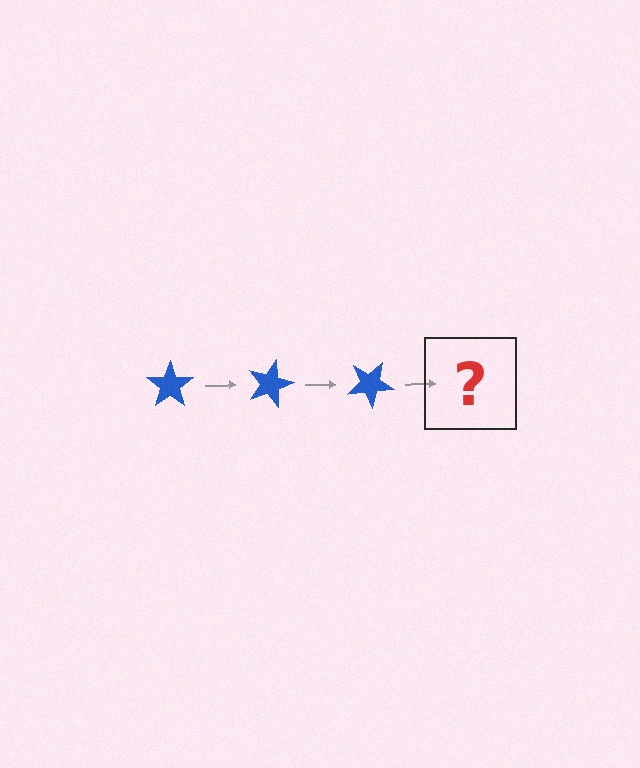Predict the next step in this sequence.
The next step is a blue star rotated 45 degrees.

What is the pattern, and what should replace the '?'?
The pattern is that the star rotates 15 degrees each step. The '?' should be a blue star rotated 45 degrees.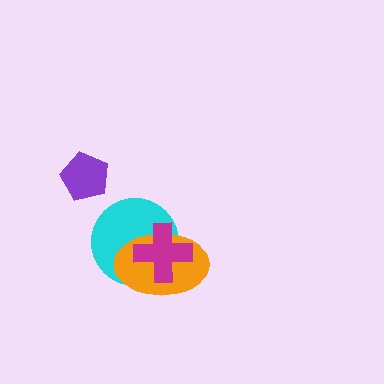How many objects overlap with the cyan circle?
2 objects overlap with the cyan circle.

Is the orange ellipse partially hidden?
Yes, it is partially covered by another shape.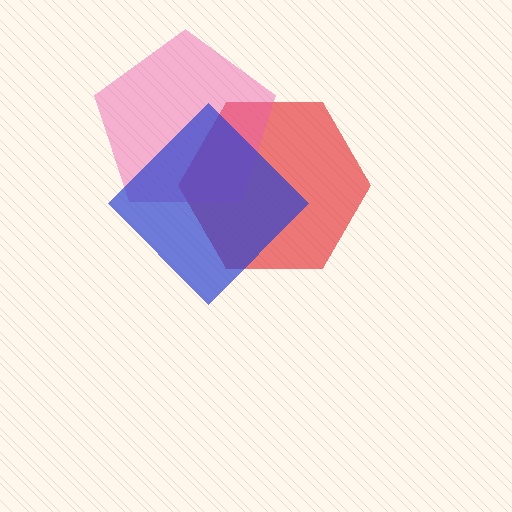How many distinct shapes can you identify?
There are 3 distinct shapes: a red hexagon, a pink pentagon, a blue diamond.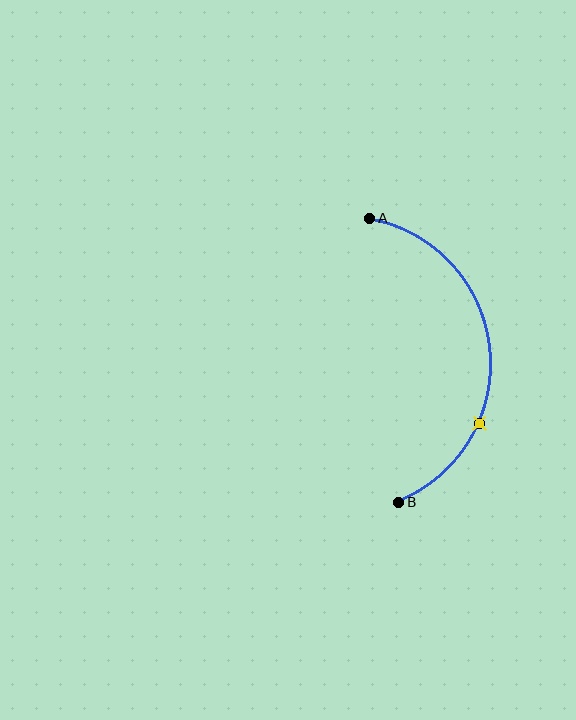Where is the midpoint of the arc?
The arc midpoint is the point on the curve farthest from the straight line joining A and B. It sits to the right of that line.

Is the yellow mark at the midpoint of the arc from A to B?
No. The yellow mark lies on the arc but is closer to endpoint B. The arc midpoint would be at the point on the curve equidistant along the arc from both A and B.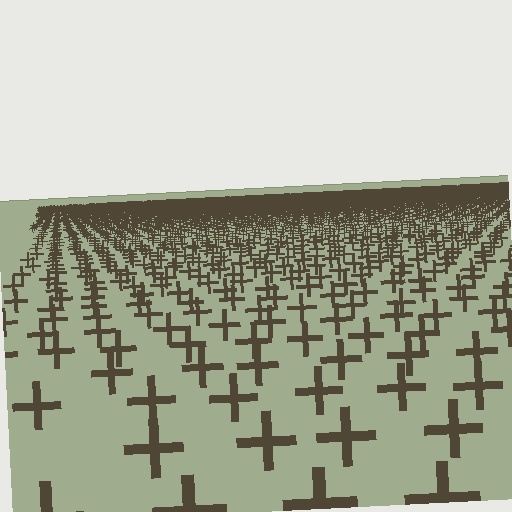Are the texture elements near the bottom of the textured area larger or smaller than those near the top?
Larger. Near the bottom, elements are closer to the viewer and appear at a bigger on-screen size.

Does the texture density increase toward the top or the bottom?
Density increases toward the top.